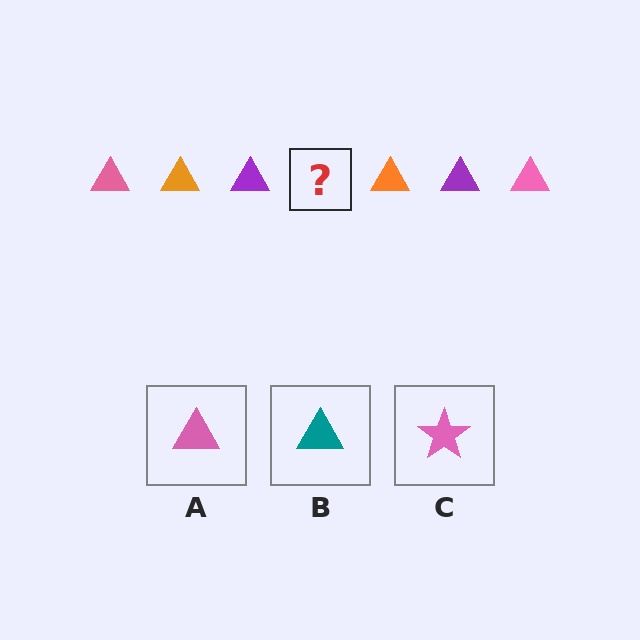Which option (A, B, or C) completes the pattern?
A.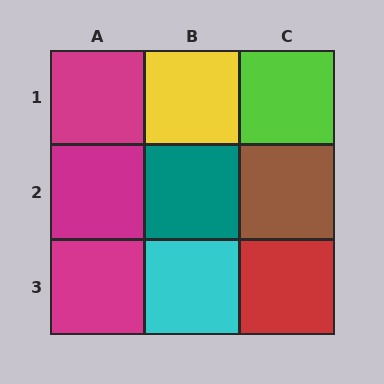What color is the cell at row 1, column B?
Yellow.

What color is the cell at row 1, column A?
Magenta.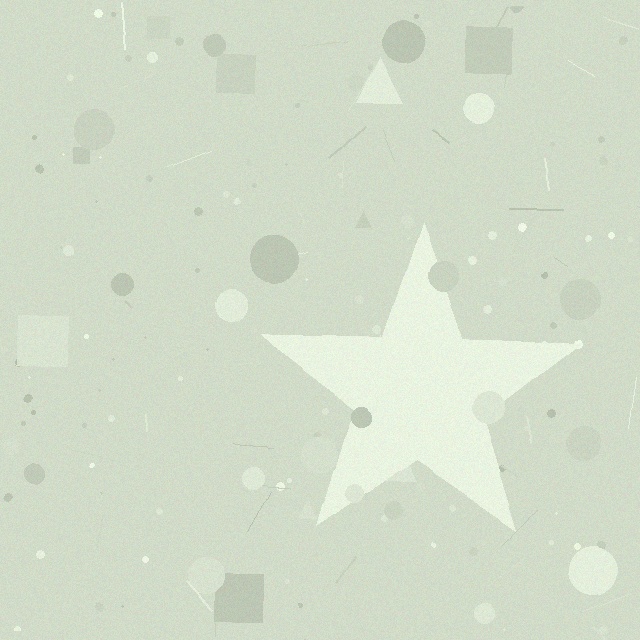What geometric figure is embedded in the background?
A star is embedded in the background.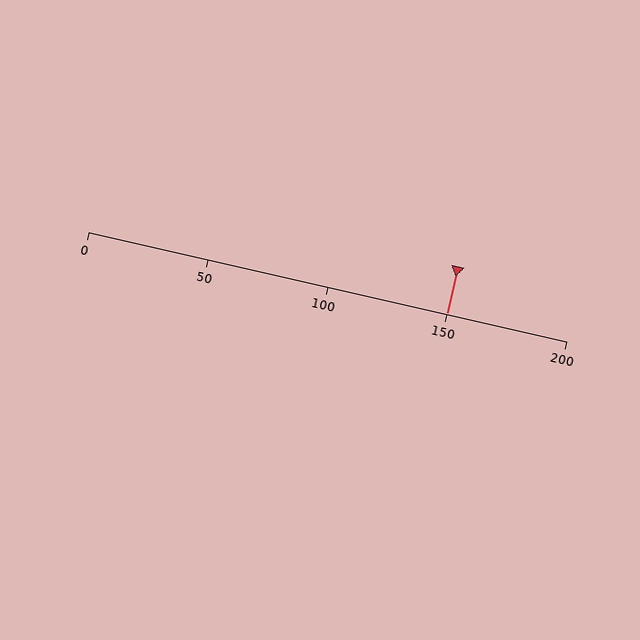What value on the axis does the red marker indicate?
The marker indicates approximately 150.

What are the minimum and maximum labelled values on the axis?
The axis runs from 0 to 200.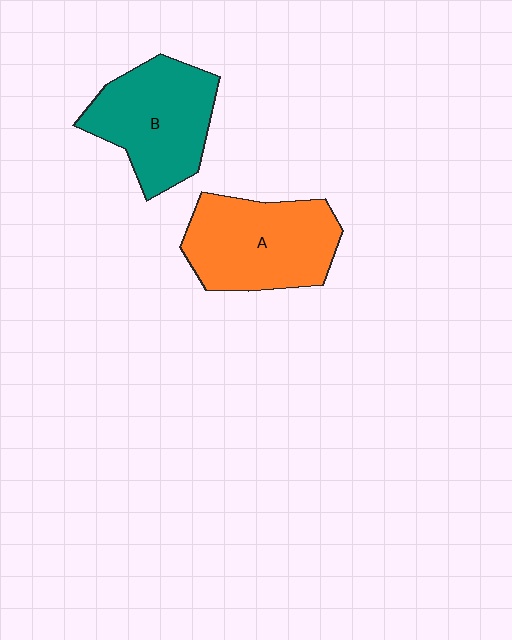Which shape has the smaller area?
Shape B (teal).